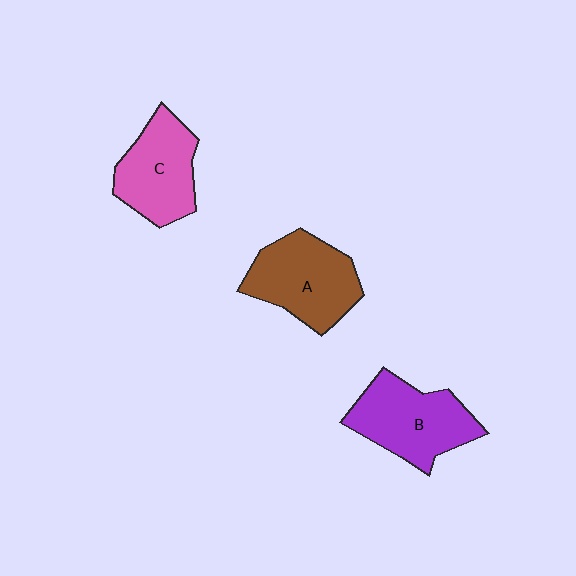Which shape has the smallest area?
Shape C (pink).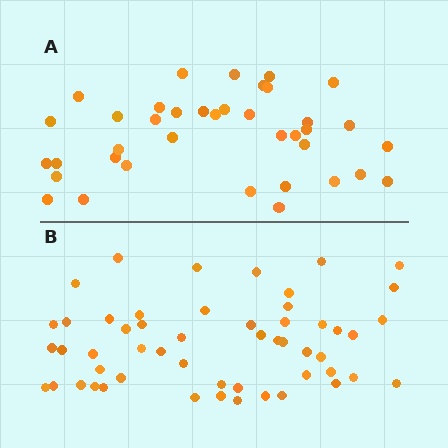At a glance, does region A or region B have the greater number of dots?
Region B (the bottom region) has more dots.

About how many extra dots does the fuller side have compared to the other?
Region B has approximately 15 more dots than region A.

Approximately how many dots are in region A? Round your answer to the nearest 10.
About 40 dots. (The exact count is 38, which rounds to 40.)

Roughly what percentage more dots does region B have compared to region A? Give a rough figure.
About 40% more.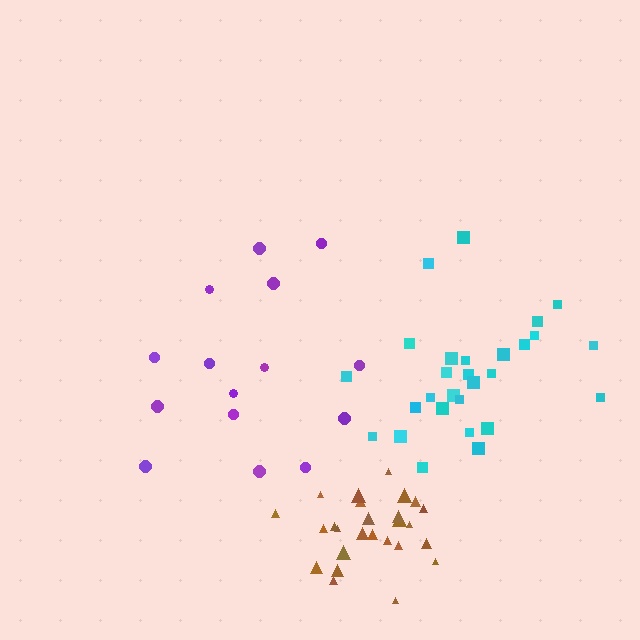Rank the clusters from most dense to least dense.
brown, cyan, purple.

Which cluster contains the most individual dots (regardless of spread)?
Cyan (28).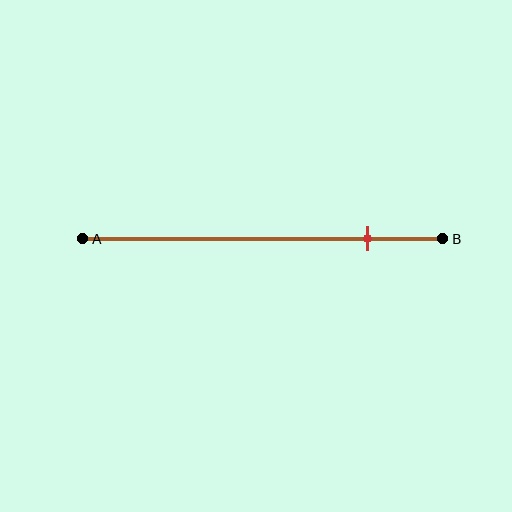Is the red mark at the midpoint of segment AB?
No, the mark is at about 80% from A, not at the 50% midpoint.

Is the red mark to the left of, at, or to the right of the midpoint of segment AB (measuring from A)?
The red mark is to the right of the midpoint of segment AB.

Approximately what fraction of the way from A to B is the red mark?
The red mark is approximately 80% of the way from A to B.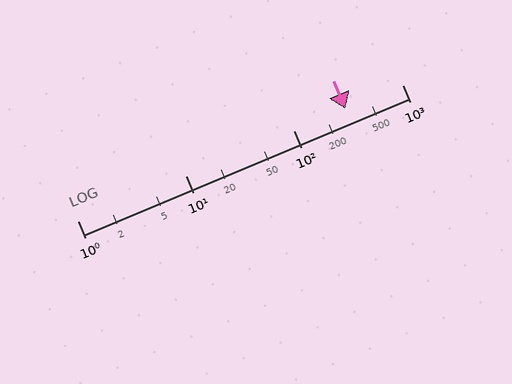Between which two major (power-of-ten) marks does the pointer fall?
The pointer is between 100 and 1000.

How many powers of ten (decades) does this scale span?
The scale spans 3 decades, from 1 to 1000.